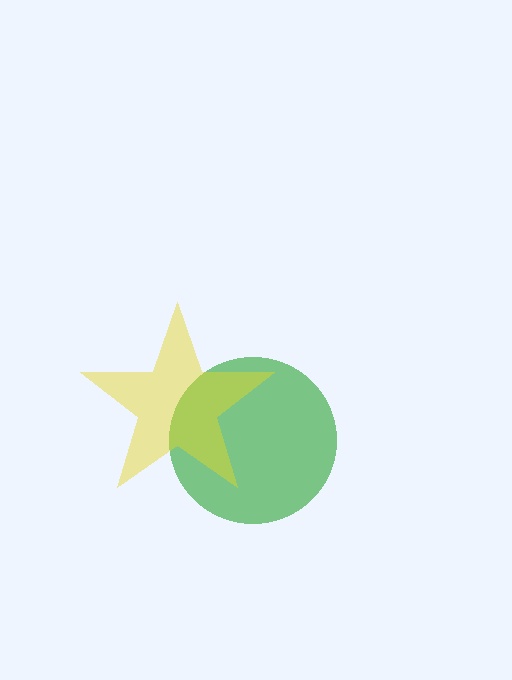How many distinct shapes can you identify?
There are 2 distinct shapes: a green circle, a yellow star.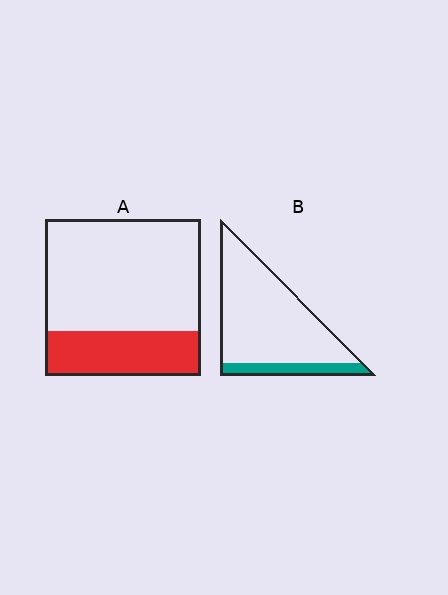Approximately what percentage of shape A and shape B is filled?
A is approximately 30% and B is approximately 15%.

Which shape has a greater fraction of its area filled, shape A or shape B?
Shape A.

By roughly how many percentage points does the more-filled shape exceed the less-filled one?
By roughly 15 percentage points (A over B).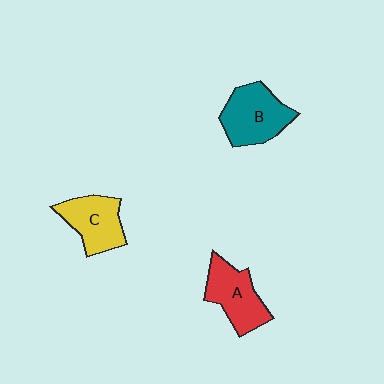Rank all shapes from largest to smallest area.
From largest to smallest: B (teal), A (red), C (yellow).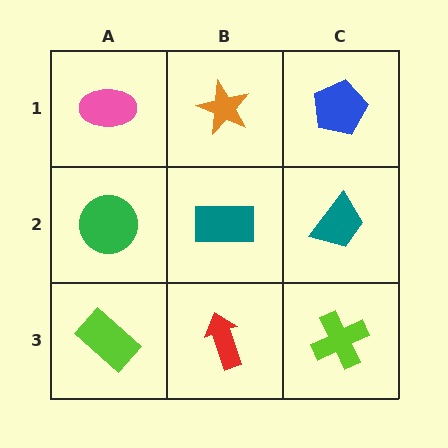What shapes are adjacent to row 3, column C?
A teal trapezoid (row 2, column C), a red arrow (row 3, column B).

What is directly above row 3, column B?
A teal rectangle.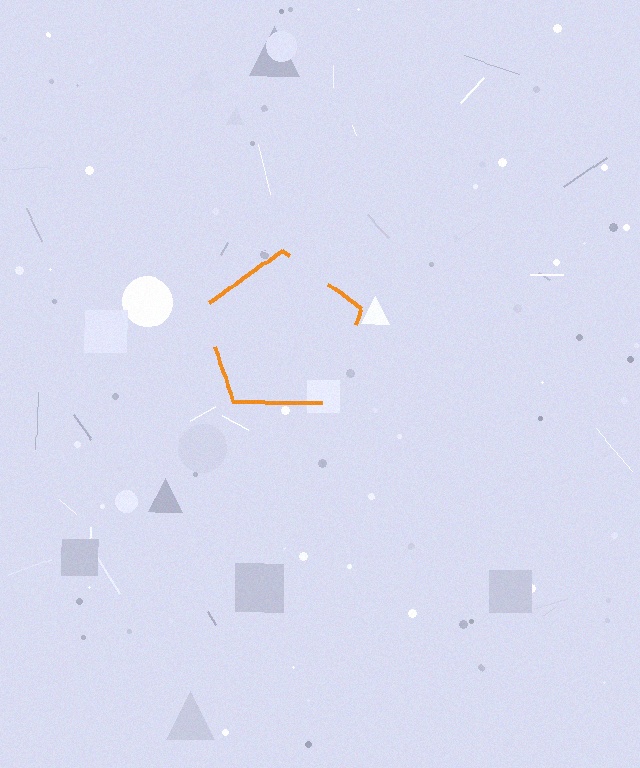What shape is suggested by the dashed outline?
The dashed outline suggests a pentagon.